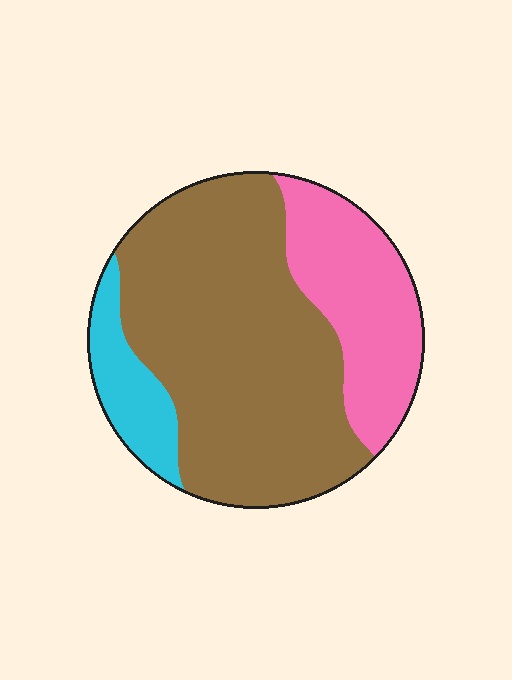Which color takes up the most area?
Brown, at roughly 65%.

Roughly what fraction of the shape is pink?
Pink covers roughly 25% of the shape.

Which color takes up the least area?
Cyan, at roughly 10%.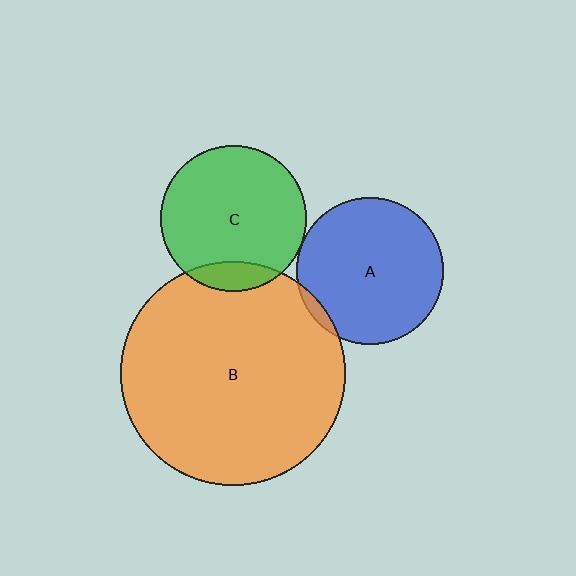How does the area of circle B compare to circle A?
Approximately 2.3 times.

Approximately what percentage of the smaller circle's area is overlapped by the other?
Approximately 10%.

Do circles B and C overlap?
Yes.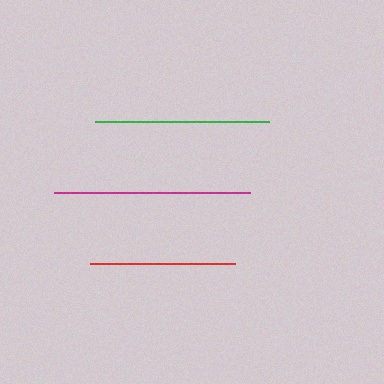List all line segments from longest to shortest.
From longest to shortest: magenta, green, red.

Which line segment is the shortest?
The red line is the shortest at approximately 145 pixels.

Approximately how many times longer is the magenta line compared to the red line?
The magenta line is approximately 1.4 times the length of the red line.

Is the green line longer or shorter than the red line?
The green line is longer than the red line.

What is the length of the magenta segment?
The magenta segment is approximately 196 pixels long.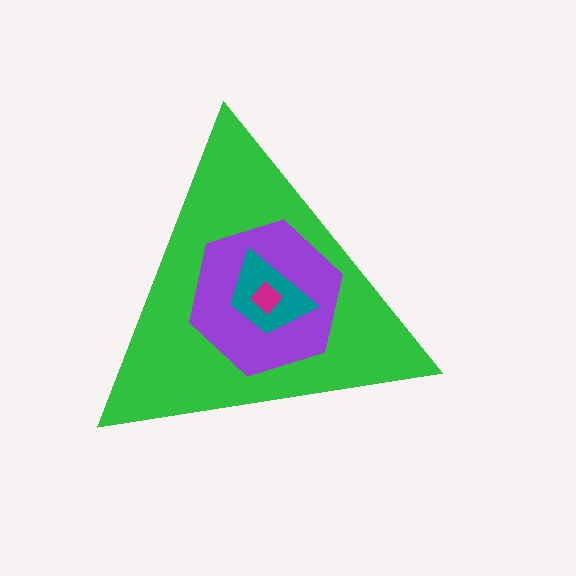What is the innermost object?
The magenta diamond.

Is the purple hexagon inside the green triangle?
Yes.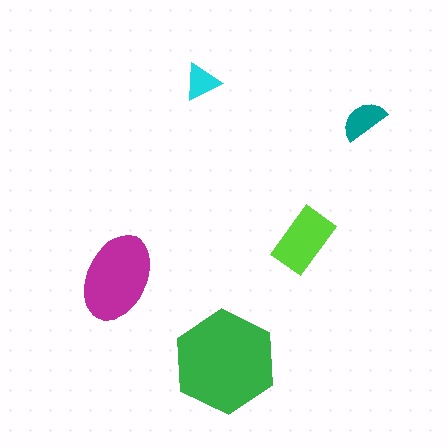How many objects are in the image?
There are 5 objects in the image.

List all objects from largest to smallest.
The green hexagon, the magenta ellipse, the lime rectangle, the teal semicircle, the cyan triangle.